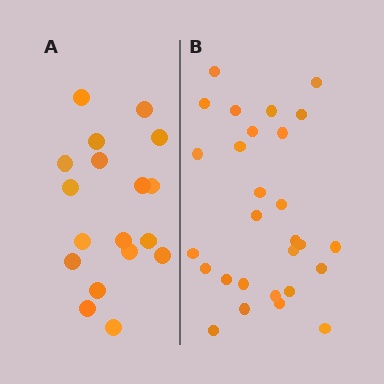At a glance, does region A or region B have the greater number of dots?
Region B (the right region) has more dots.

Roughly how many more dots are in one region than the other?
Region B has roughly 10 or so more dots than region A.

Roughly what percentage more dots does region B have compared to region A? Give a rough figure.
About 55% more.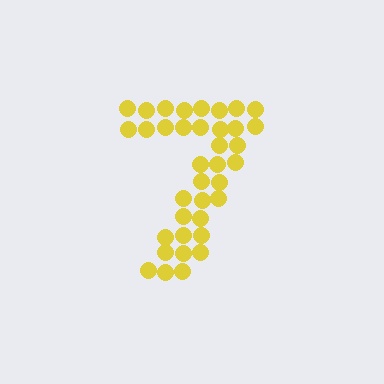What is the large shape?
The large shape is the digit 7.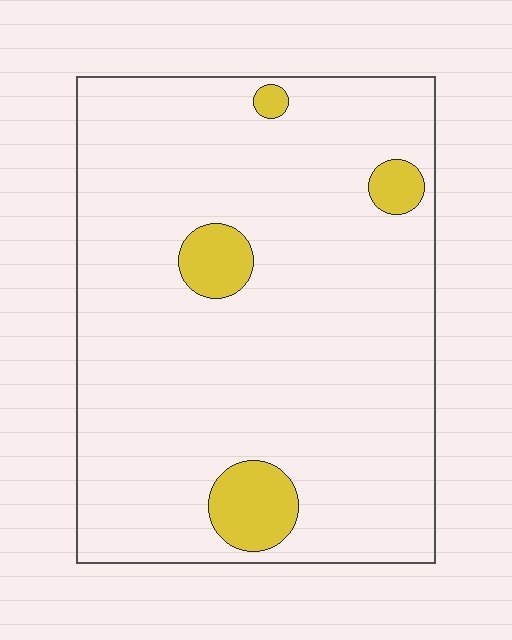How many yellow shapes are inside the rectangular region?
4.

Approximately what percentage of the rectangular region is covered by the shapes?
Approximately 10%.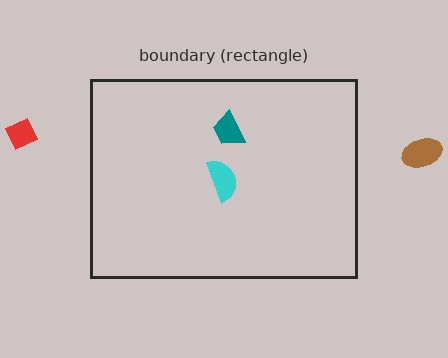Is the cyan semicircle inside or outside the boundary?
Inside.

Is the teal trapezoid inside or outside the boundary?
Inside.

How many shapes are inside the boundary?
2 inside, 2 outside.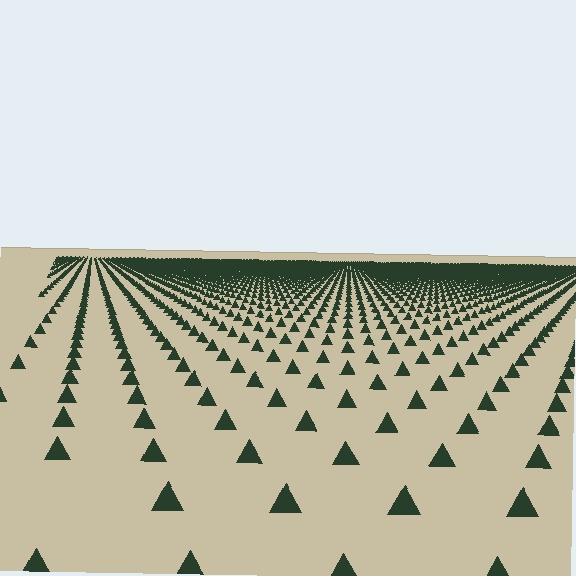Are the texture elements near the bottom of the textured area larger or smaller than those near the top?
Larger. Near the bottom, elements are closer to the viewer and appear at a bigger on-screen size.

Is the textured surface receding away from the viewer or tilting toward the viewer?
The surface is receding away from the viewer. Texture elements get smaller and denser toward the top.